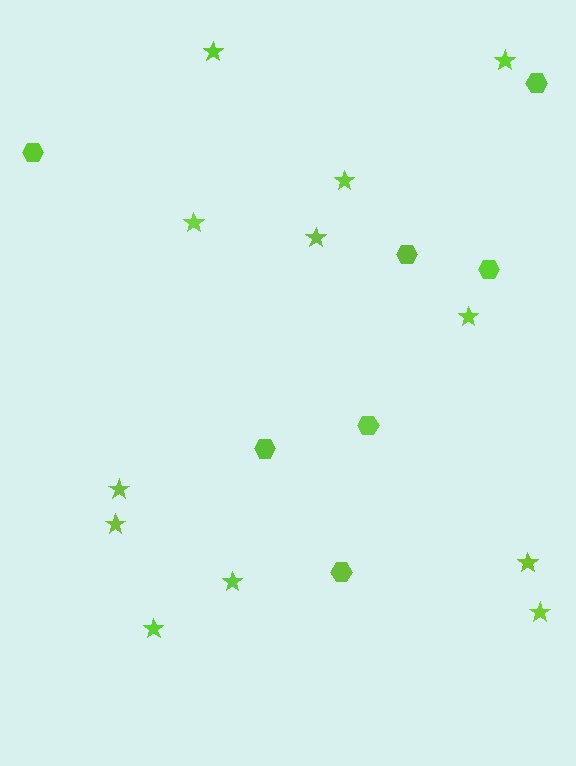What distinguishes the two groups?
There are 2 groups: one group of hexagons (7) and one group of stars (12).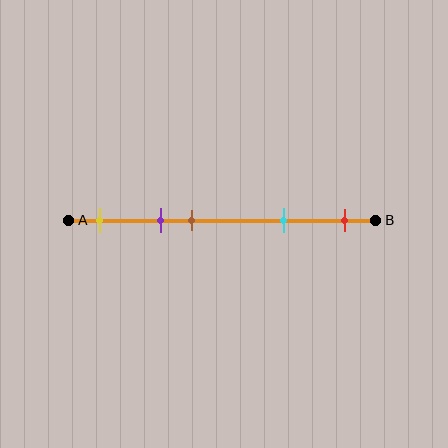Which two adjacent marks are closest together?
The purple and brown marks are the closest adjacent pair.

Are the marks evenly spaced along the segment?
No, the marks are not evenly spaced.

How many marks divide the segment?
There are 5 marks dividing the segment.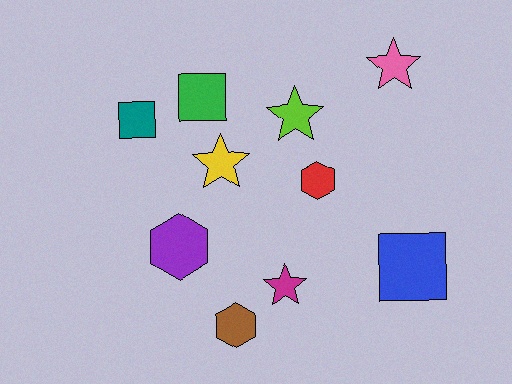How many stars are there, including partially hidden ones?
There are 4 stars.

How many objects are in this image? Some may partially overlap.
There are 10 objects.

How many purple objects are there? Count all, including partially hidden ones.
There is 1 purple object.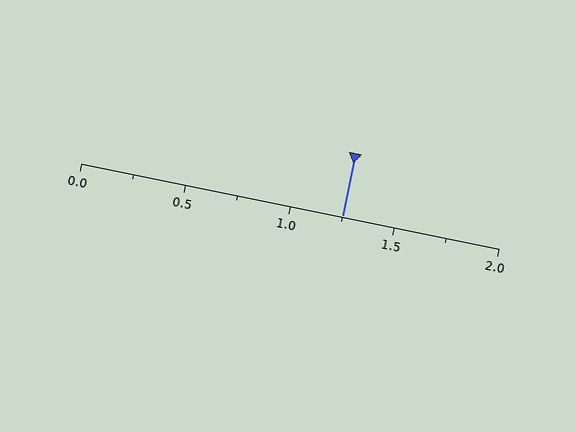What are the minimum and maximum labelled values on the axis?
The axis runs from 0.0 to 2.0.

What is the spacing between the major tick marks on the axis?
The major ticks are spaced 0.5 apart.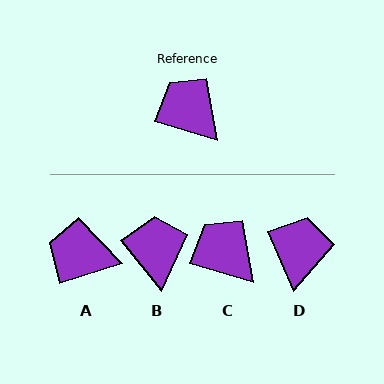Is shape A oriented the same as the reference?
No, it is off by about 34 degrees.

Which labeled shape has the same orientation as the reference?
C.